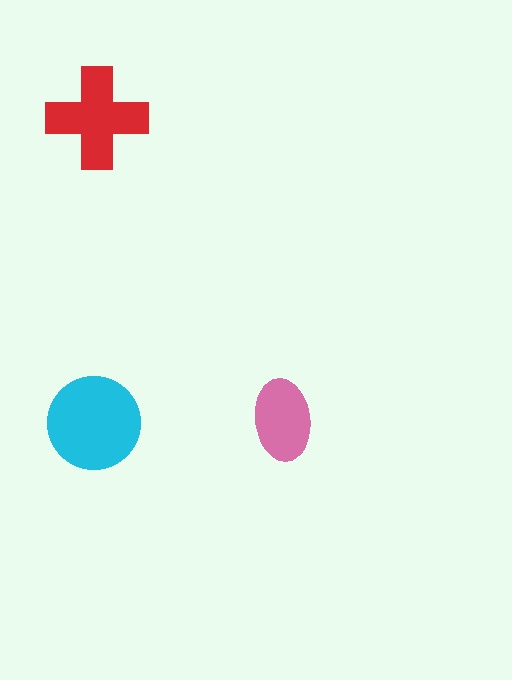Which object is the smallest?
The pink ellipse.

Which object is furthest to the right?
The pink ellipse is rightmost.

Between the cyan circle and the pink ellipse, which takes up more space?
The cyan circle.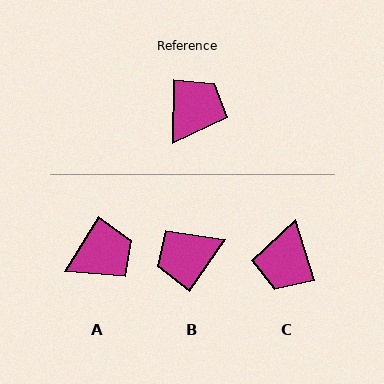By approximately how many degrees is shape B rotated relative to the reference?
Approximately 146 degrees counter-clockwise.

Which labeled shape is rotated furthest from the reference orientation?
C, about 162 degrees away.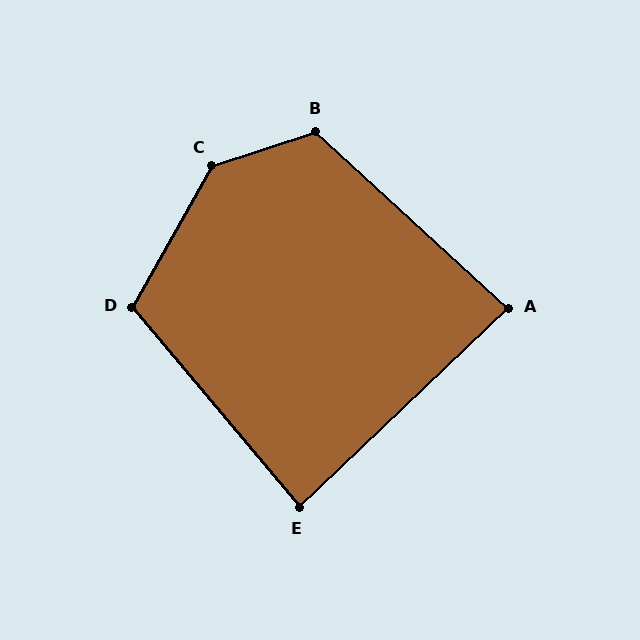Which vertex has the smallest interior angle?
E, at approximately 86 degrees.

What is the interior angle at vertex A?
Approximately 86 degrees (approximately right).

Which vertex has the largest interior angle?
C, at approximately 138 degrees.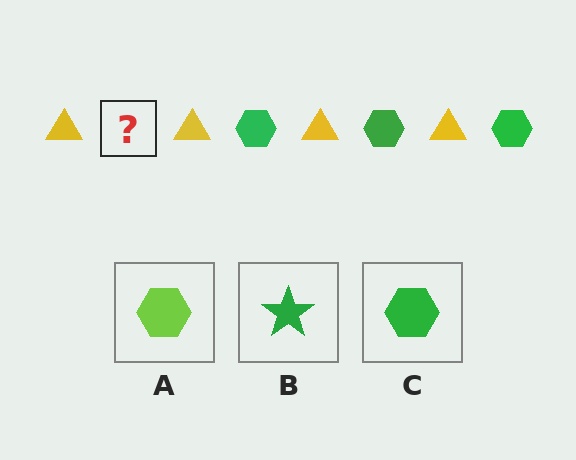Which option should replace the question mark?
Option C.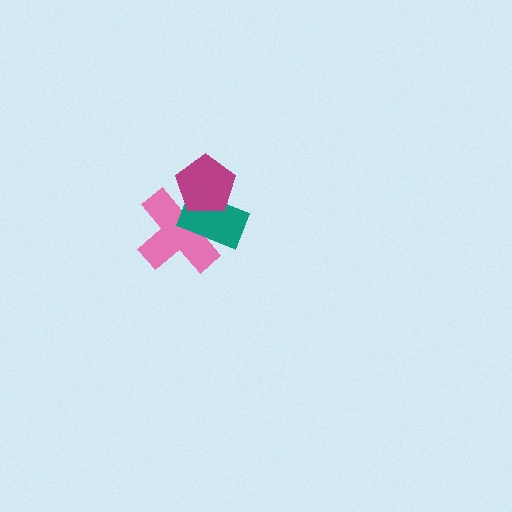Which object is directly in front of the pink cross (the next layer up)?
The teal rectangle is directly in front of the pink cross.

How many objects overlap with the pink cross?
2 objects overlap with the pink cross.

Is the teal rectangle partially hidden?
Yes, it is partially covered by another shape.